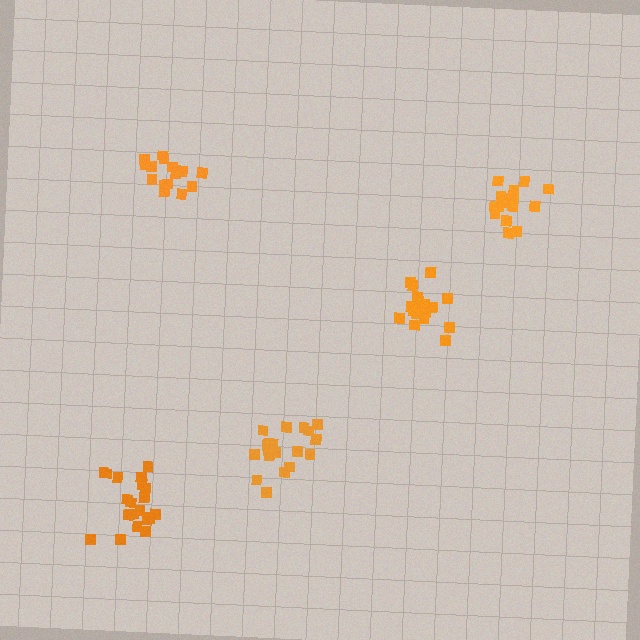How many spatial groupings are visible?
There are 5 spatial groupings.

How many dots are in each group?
Group 1: 19 dots, Group 2: 21 dots, Group 3: 15 dots, Group 4: 21 dots, Group 5: 19 dots (95 total).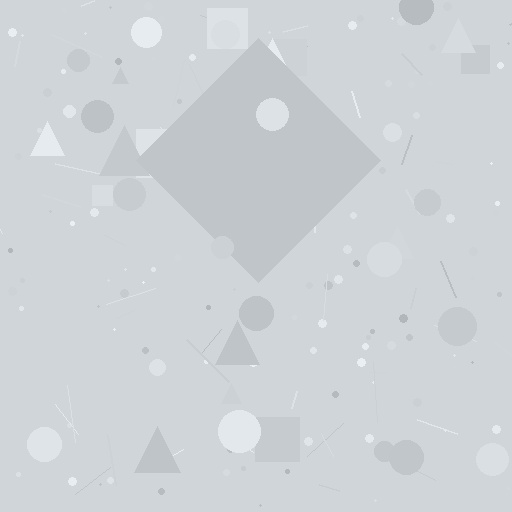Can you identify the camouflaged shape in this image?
The camouflaged shape is a diamond.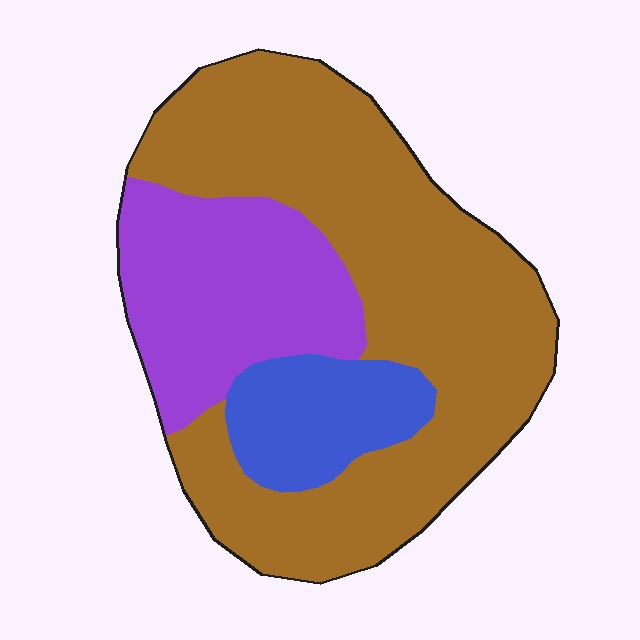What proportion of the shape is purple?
Purple takes up between a quarter and a half of the shape.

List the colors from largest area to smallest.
From largest to smallest: brown, purple, blue.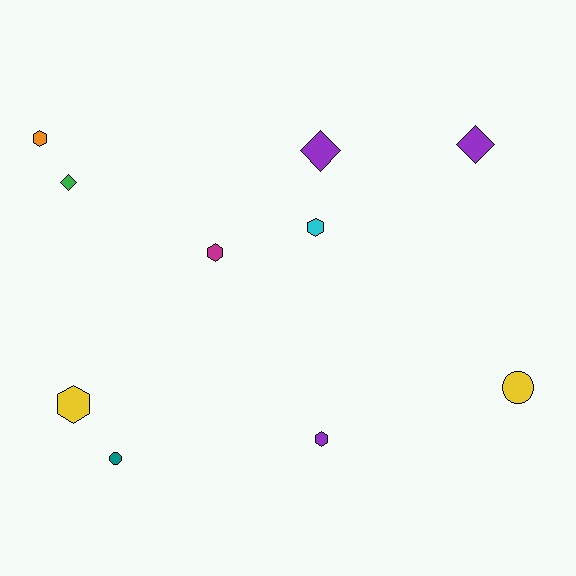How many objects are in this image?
There are 10 objects.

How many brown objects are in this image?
There are no brown objects.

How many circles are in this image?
There are 2 circles.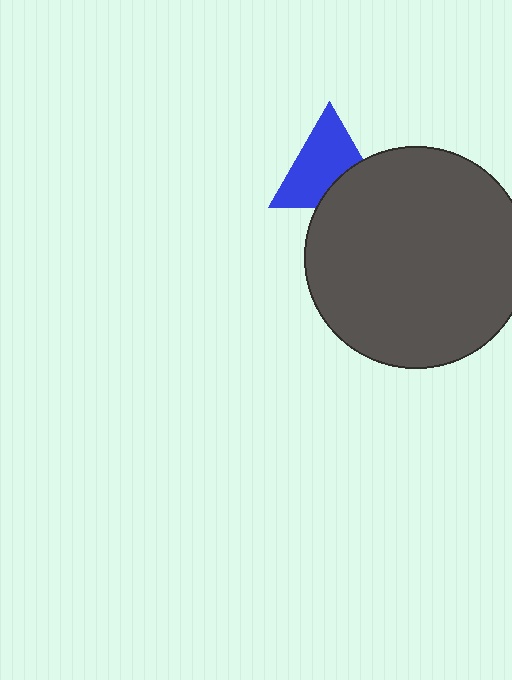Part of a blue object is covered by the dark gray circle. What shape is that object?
It is a triangle.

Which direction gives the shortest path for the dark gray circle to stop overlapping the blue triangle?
Moving down gives the shortest separation.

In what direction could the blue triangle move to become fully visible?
The blue triangle could move up. That would shift it out from behind the dark gray circle entirely.